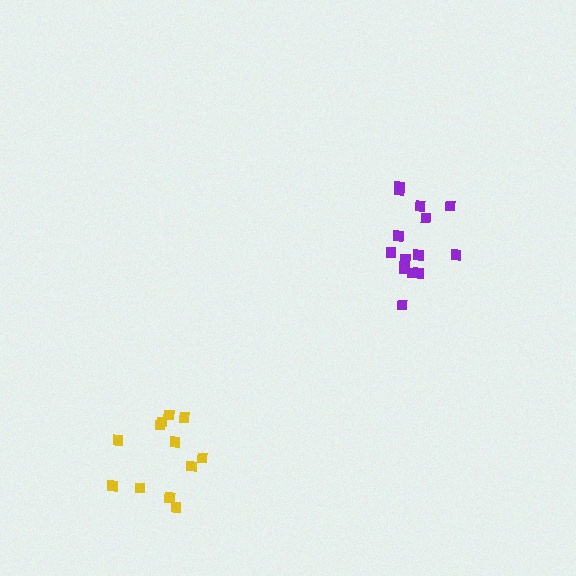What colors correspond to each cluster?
The clusters are colored: purple, yellow.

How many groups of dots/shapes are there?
There are 2 groups.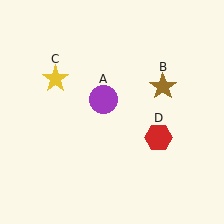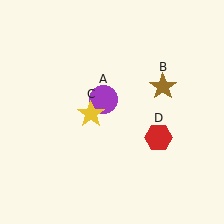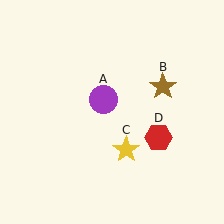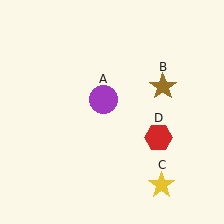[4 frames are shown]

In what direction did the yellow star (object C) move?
The yellow star (object C) moved down and to the right.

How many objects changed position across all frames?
1 object changed position: yellow star (object C).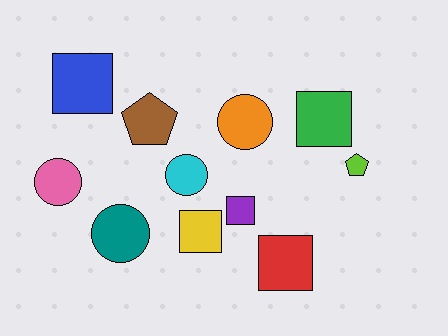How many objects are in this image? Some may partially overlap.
There are 11 objects.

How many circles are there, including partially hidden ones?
There are 4 circles.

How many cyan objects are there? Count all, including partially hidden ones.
There is 1 cyan object.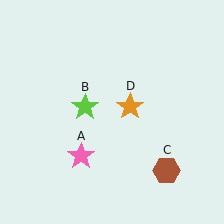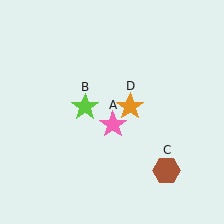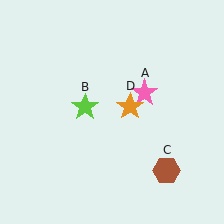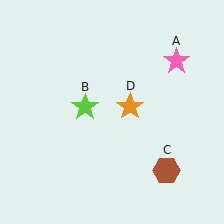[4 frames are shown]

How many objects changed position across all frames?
1 object changed position: pink star (object A).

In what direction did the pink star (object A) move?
The pink star (object A) moved up and to the right.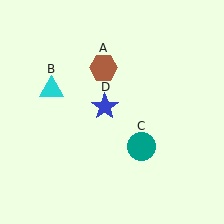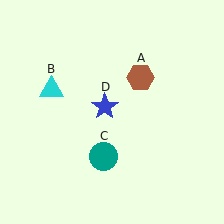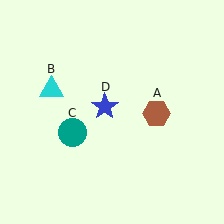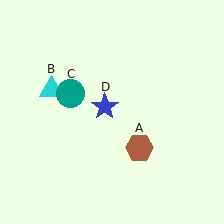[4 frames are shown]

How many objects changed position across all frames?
2 objects changed position: brown hexagon (object A), teal circle (object C).